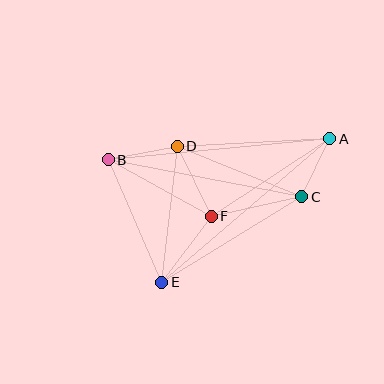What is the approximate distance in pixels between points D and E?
The distance between D and E is approximately 137 pixels.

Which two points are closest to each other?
Points A and C are closest to each other.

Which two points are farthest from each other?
Points A and B are farthest from each other.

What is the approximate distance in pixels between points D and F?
The distance between D and F is approximately 78 pixels.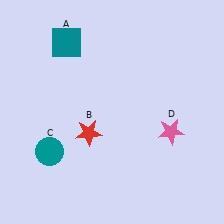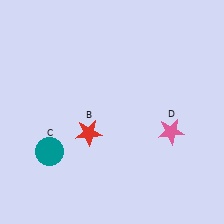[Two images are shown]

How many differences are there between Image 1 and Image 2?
There is 1 difference between the two images.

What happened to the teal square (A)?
The teal square (A) was removed in Image 2. It was in the top-left area of Image 1.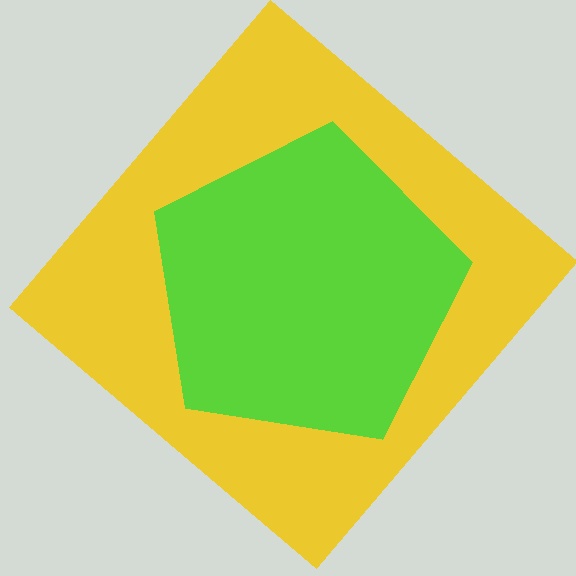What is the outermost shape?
The yellow diamond.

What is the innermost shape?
The lime pentagon.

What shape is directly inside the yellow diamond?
The lime pentagon.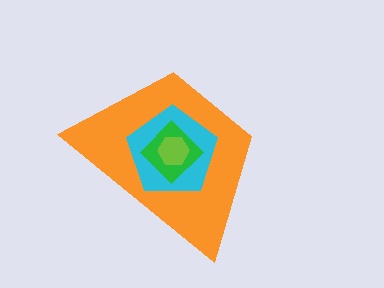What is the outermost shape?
The orange trapezoid.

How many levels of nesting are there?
4.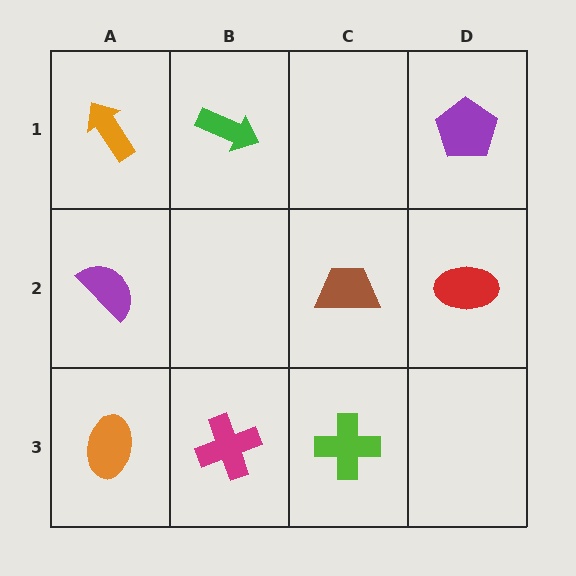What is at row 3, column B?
A magenta cross.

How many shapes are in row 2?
3 shapes.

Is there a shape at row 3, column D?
No, that cell is empty.